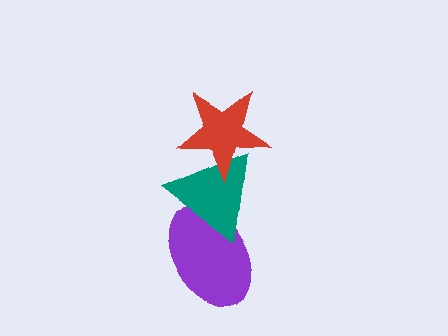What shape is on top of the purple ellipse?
The teal triangle is on top of the purple ellipse.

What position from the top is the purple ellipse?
The purple ellipse is 3rd from the top.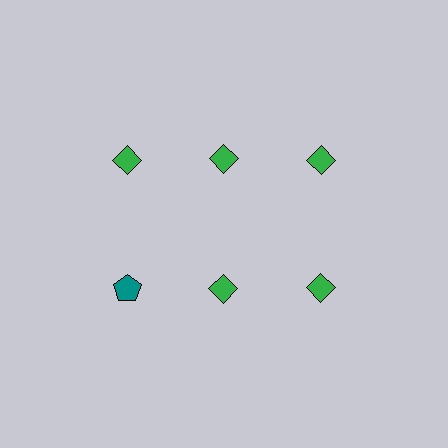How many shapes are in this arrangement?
There are 6 shapes arranged in a grid pattern.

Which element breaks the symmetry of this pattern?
The teal pentagon in the second row, leftmost column breaks the symmetry. All other shapes are green diamonds.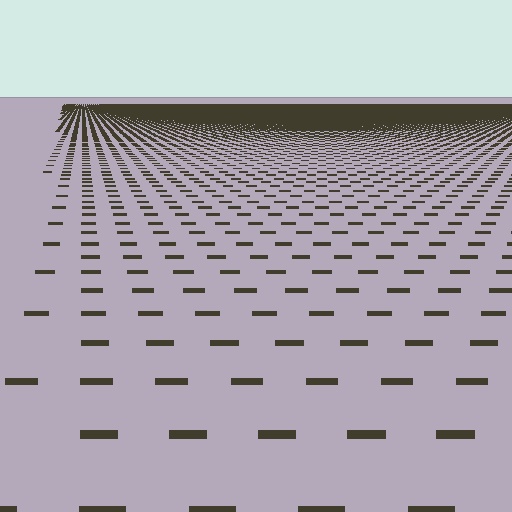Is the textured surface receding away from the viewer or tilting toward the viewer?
The surface is receding away from the viewer. Texture elements get smaller and denser toward the top.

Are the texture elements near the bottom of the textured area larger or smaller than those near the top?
Larger. Near the bottom, elements are closer to the viewer and appear at a bigger on-screen size.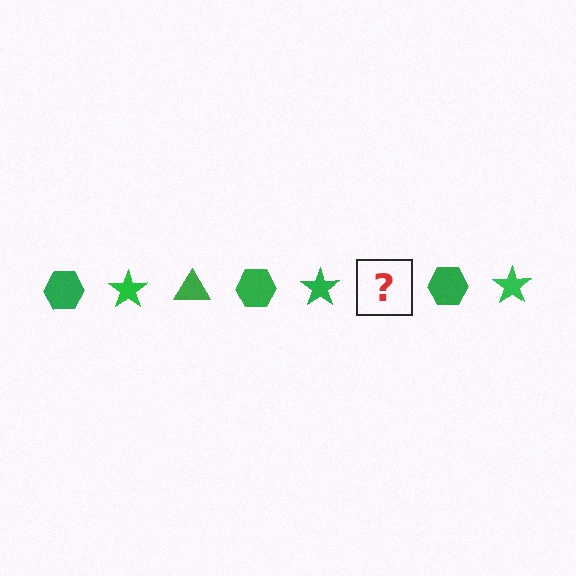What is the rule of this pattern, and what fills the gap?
The rule is that the pattern cycles through hexagon, star, triangle shapes in green. The gap should be filled with a green triangle.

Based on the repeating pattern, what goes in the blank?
The blank should be a green triangle.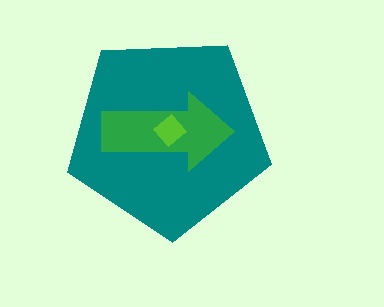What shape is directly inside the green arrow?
The lime diamond.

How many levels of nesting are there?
3.